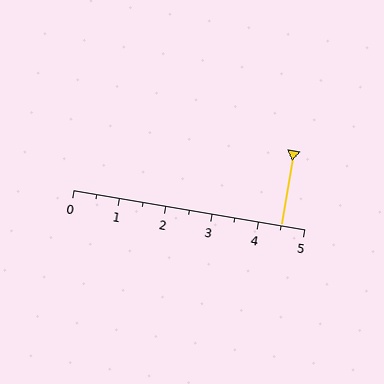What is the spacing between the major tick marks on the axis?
The major ticks are spaced 1 apart.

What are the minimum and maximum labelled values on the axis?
The axis runs from 0 to 5.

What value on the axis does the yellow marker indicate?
The marker indicates approximately 4.5.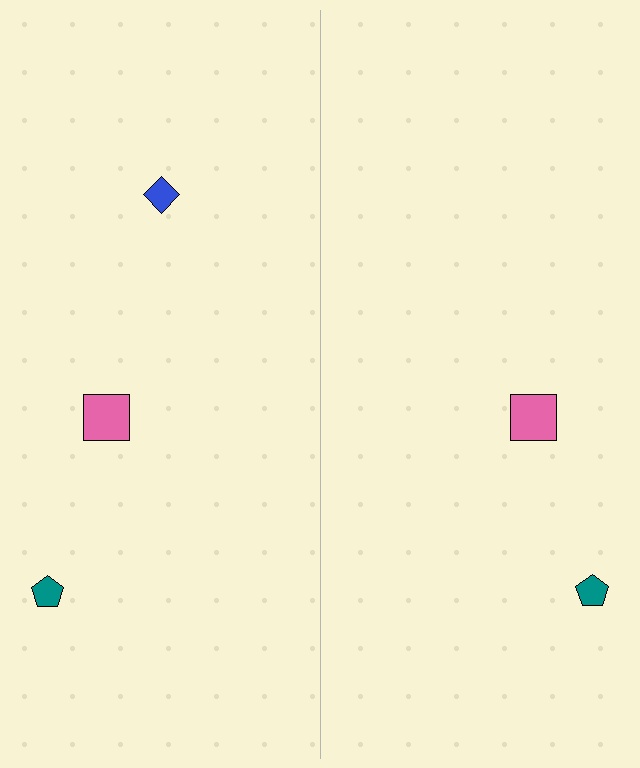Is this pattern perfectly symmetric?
No, the pattern is not perfectly symmetric. A blue diamond is missing from the right side.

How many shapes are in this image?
There are 5 shapes in this image.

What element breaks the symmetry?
A blue diamond is missing from the right side.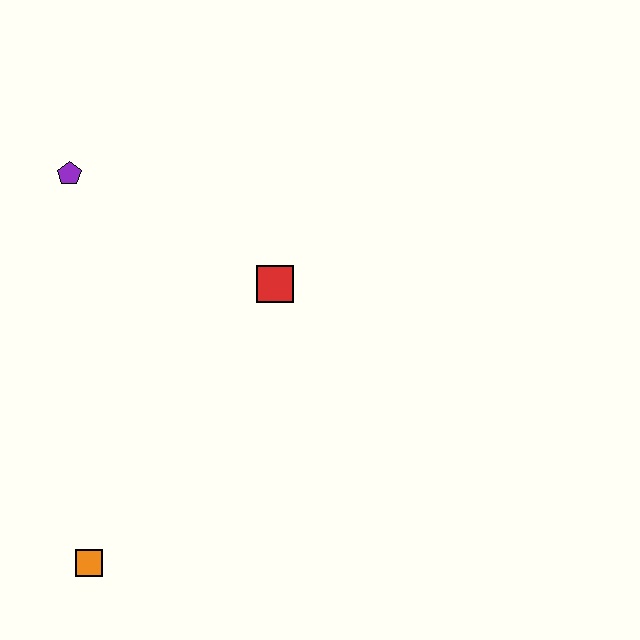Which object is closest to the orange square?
The red square is closest to the orange square.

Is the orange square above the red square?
No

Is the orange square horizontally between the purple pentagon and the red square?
Yes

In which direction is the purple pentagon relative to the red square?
The purple pentagon is to the left of the red square.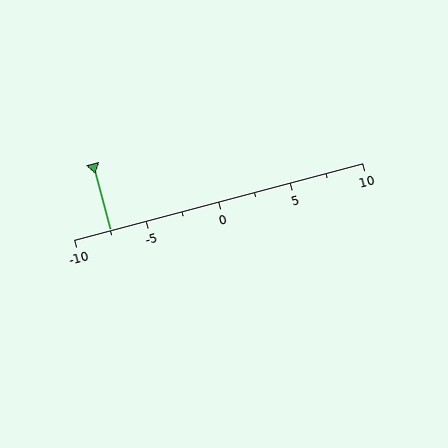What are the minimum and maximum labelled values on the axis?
The axis runs from -10 to 10.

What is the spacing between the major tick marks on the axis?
The major ticks are spaced 5 apart.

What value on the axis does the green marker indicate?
The marker indicates approximately -7.5.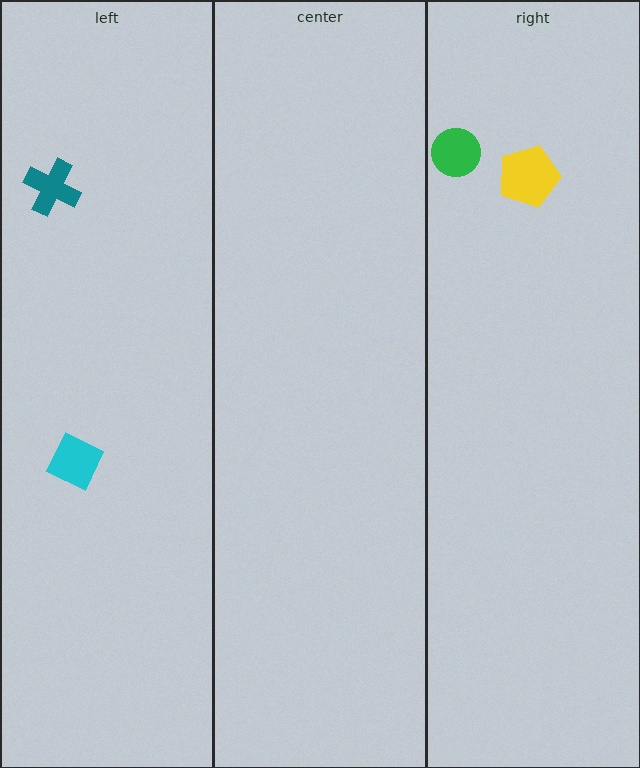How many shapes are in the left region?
2.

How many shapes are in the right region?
2.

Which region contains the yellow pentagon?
The right region.